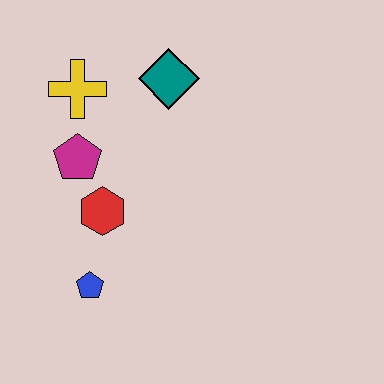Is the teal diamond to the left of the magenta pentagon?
No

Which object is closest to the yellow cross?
The magenta pentagon is closest to the yellow cross.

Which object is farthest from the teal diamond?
The blue pentagon is farthest from the teal diamond.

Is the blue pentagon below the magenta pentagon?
Yes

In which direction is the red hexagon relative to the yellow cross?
The red hexagon is below the yellow cross.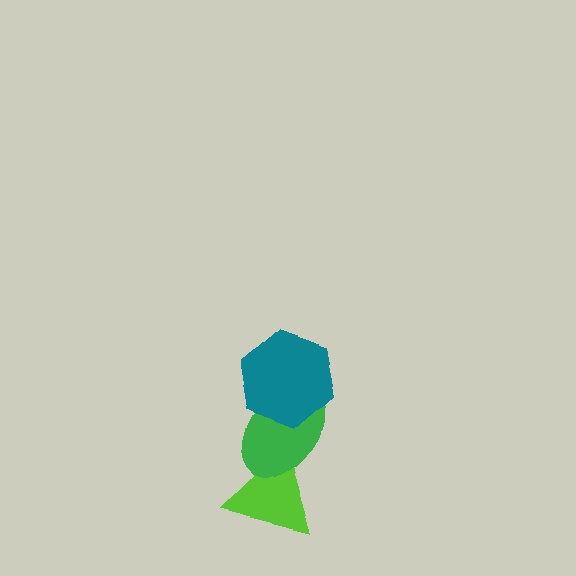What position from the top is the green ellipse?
The green ellipse is 2nd from the top.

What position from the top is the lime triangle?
The lime triangle is 3rd from the top.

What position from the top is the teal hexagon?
The teal hexagon is 1st from the top.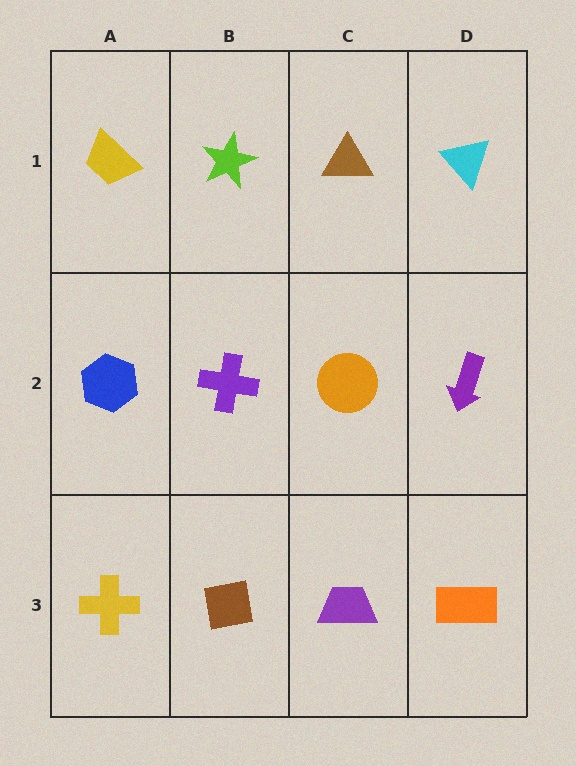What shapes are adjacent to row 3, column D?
A purple arrow (row 2, column D), a purple trapezoid (row 3, column C).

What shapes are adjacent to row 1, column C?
An orange circle (row 2, column C), a lime star (row 1, column B), a cyan triangle (row 1, column D).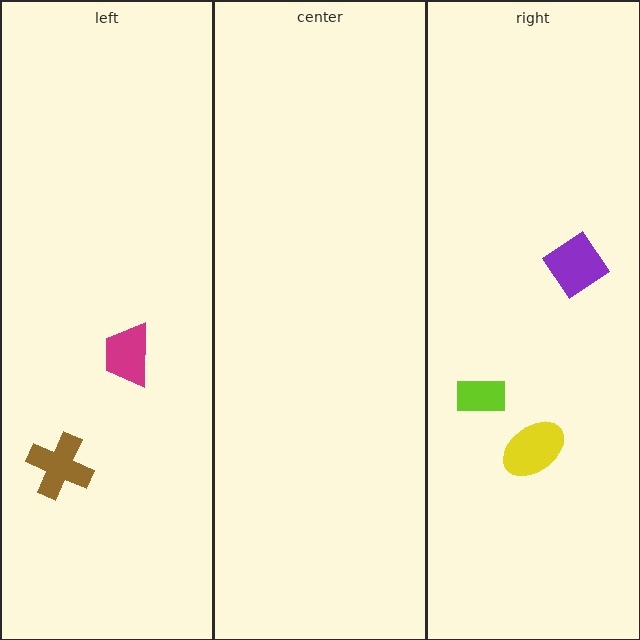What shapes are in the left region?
The brown cross, the magenta trapezoid.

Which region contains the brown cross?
The left region.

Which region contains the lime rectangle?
The right region.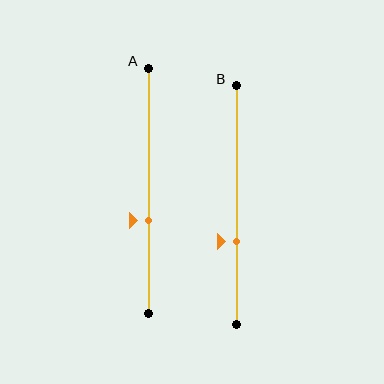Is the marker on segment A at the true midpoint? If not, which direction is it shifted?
No, the marker on segment A is shifted downward by about 12% of the segment length.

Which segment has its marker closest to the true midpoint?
Segment A has its marker closest to the true midpoint.